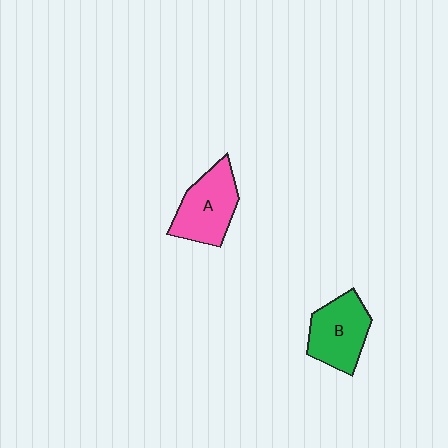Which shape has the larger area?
Shape A (pink).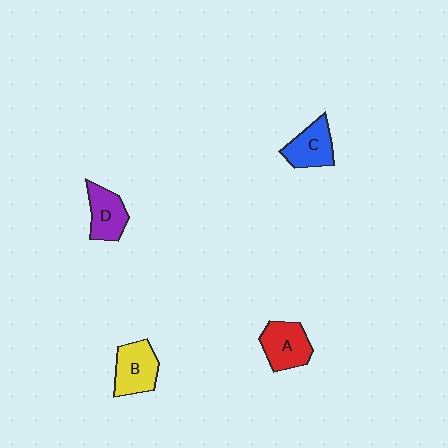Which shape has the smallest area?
Shape D (purple).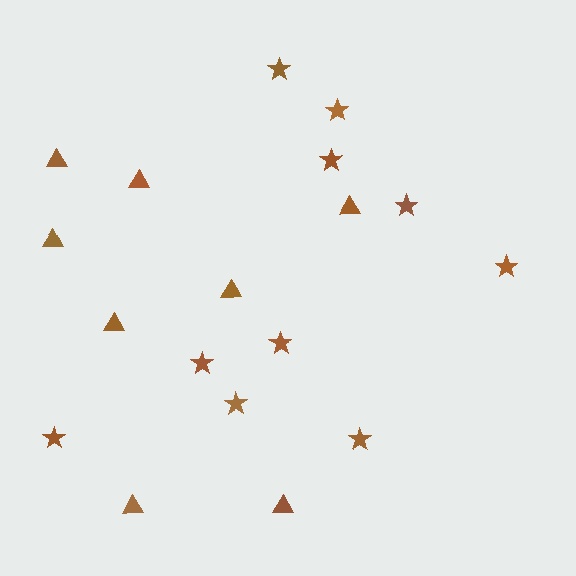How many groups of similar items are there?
There are 2 groups: one group of triangles (8) and one group of stars (10).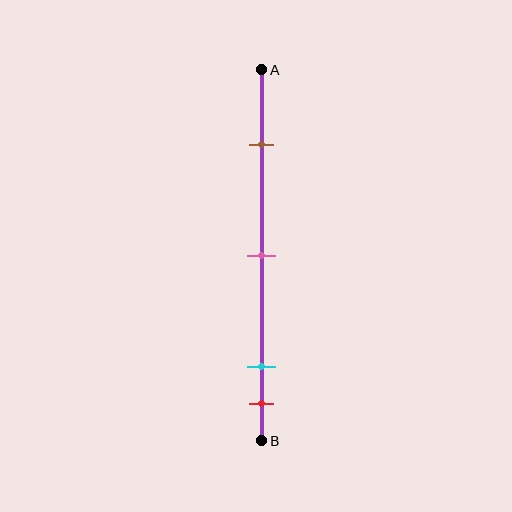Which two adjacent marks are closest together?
The cyan and red marks are the closest adjacent pair.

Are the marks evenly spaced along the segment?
No, the marks are not evenly spaced.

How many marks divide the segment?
There are 4 marks dividing the segment.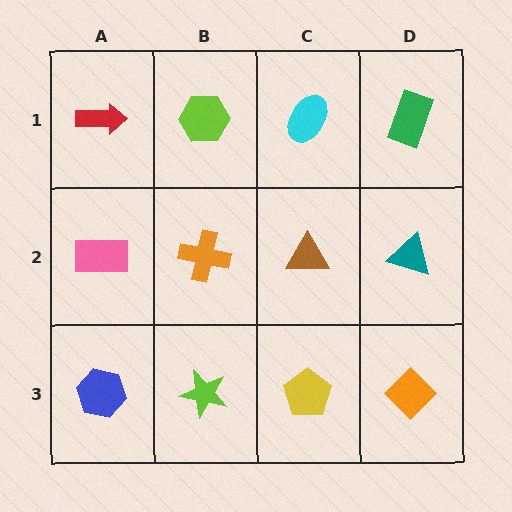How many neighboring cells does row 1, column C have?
3.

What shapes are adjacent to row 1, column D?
A teal triangle (row 2, column D), a cyan ellipse (row 1, column C).